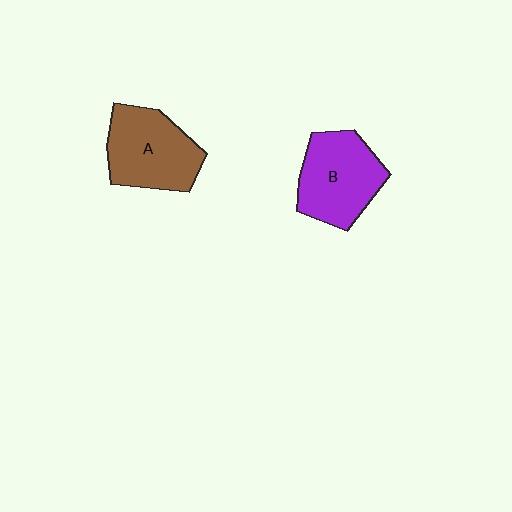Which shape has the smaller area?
Shape B (purple).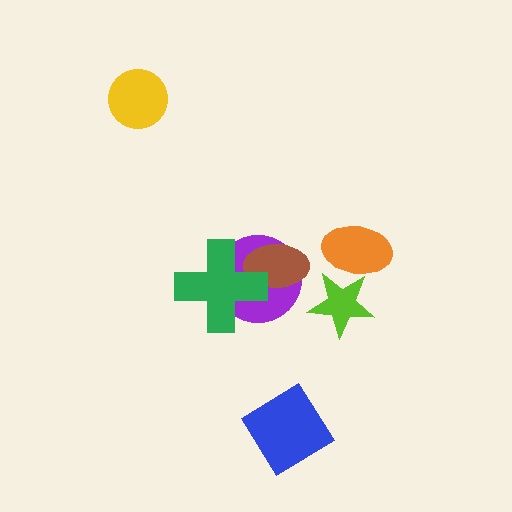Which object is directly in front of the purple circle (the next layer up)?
The brown ellipse is directly in front of the purple circle.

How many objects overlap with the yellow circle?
0 objects overlap with the yellow circle.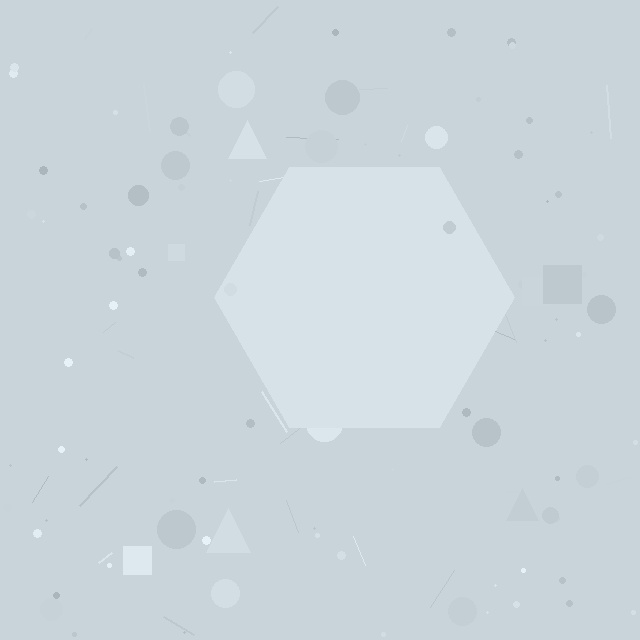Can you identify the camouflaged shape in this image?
The camouflaged shape is a hexagon.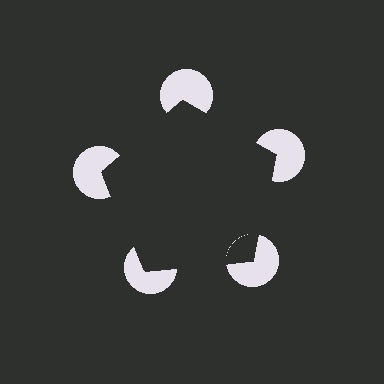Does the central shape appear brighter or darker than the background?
It typically appears slightly darker than the background, even though no actual brightness change is drawn.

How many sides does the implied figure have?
5 sides.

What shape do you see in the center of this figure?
An illusory pentagon — its edges are inferred from the aligned wedge cuts in the pac-man discs, not physically drawn.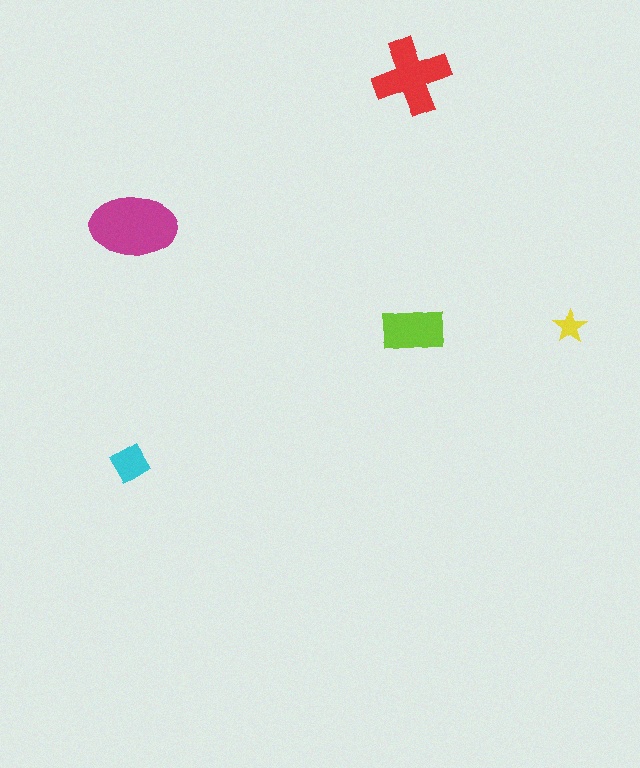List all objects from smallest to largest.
The yellow star, the cyan diamond, the lime rectangle, the red cross, the magenta ellipse.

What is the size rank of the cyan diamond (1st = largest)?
4th.